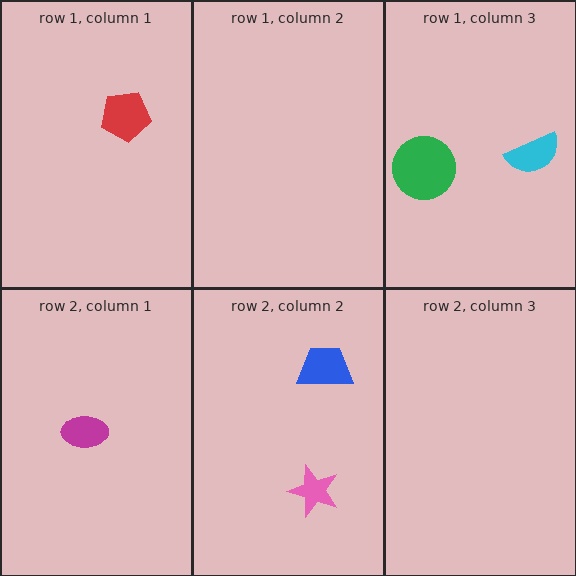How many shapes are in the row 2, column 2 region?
2.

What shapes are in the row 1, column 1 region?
The red pentagon.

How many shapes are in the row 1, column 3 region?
2.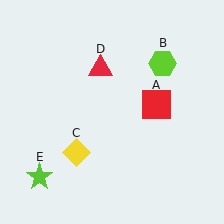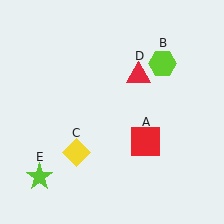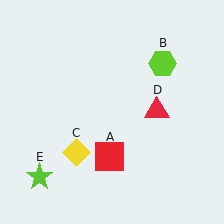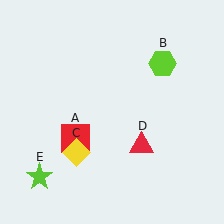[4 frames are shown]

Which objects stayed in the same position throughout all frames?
Lime hexagon (object B) and yellow diamond (object C) and lime star (object E) remained stationary.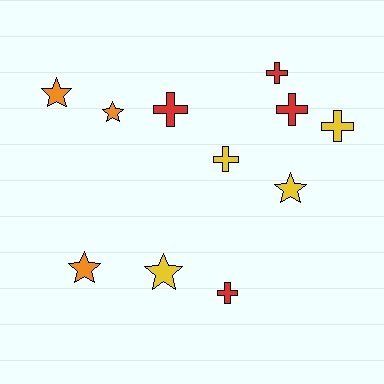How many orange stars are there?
There are 3 orange stars.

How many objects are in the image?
There are 11 objects.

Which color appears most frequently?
Yellow, with 4 objects.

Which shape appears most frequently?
Cross, with 6 objects.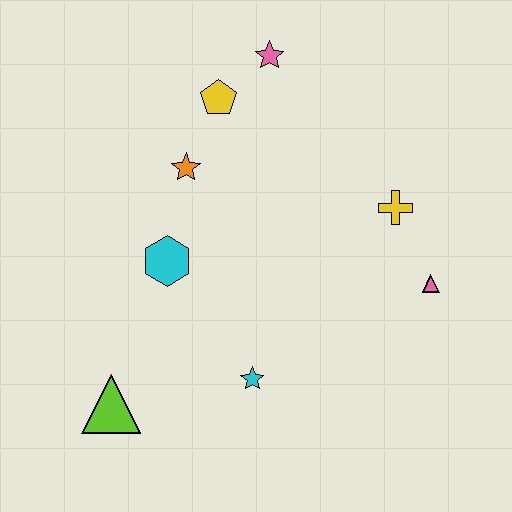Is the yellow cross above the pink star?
No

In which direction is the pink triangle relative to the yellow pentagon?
The pink triangle is to the right of the yellow pentagon.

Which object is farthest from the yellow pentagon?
The lime triangle is farthest from the yellow pentagon.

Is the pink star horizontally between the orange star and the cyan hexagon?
No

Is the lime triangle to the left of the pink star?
Yes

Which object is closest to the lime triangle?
The cyan star is closest to the lime triangle.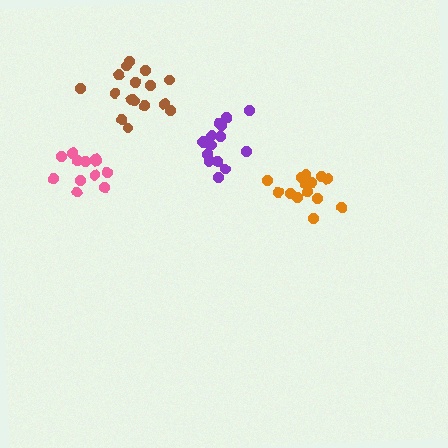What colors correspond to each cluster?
The clusters are colored: purple, orange, pink, brown.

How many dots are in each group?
Group 1: 16 dots, Group 2: 14 dots, Group 3: 12 dots, Group 4: 17 dots (59 total).